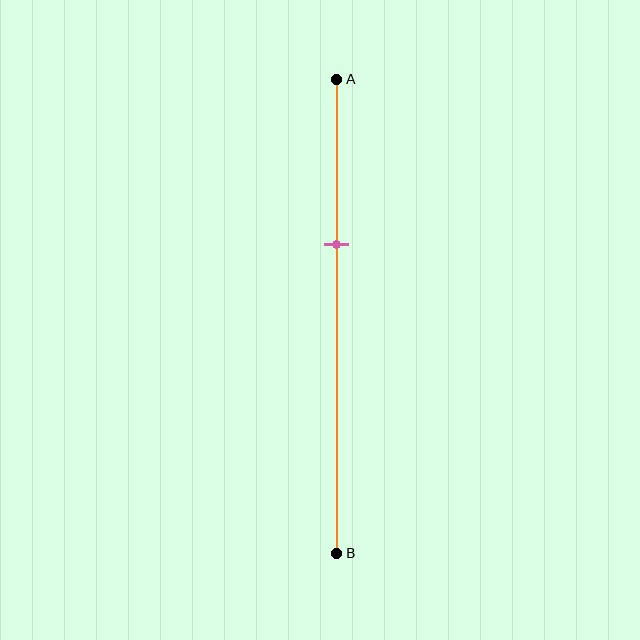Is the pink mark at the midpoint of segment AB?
No, the mark is at about 35% from A, not at the 50% midpoint.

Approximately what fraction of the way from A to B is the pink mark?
The pink mark is approximately 35% of the way from A to B.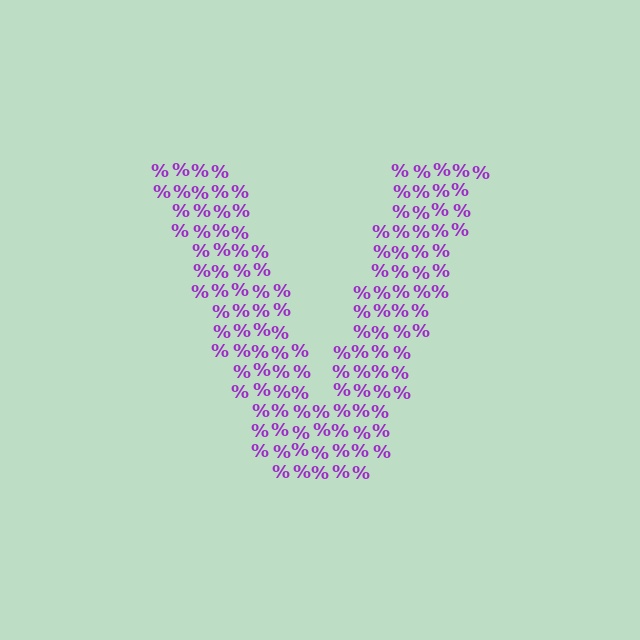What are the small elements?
The small elements are percent signs.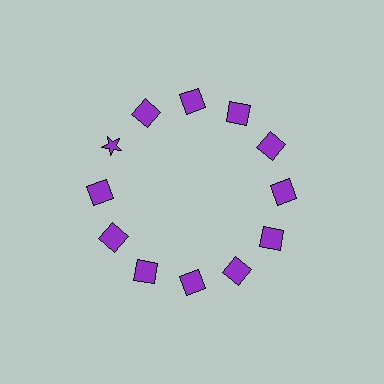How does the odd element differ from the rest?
It has a different shape: star instead of square.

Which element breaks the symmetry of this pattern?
The purple star at roughly the 10 o'clock position breaks the symmetry. All other shapes are purple squares.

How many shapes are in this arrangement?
There are 12 shapes arranged in a ring pattern.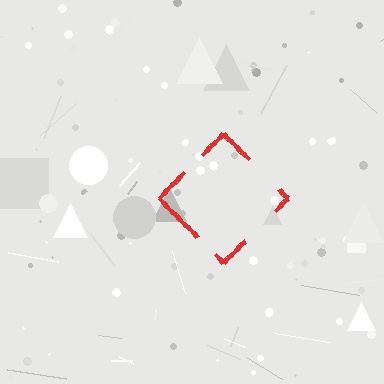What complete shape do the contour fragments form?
The contour fragments form a diamond.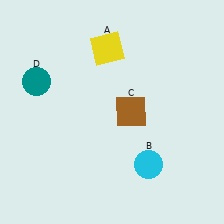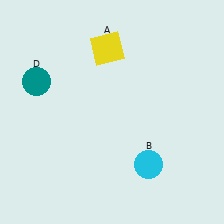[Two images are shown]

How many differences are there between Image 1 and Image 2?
There is 1 difference between the two images.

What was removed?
The brown square (C) was removed in Image 2.